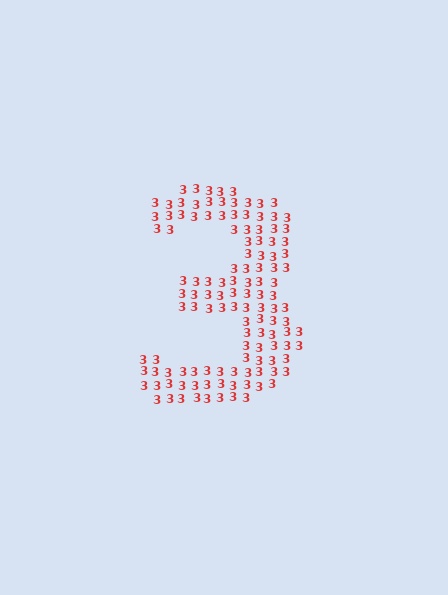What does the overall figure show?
The overall figure shows the digit 3.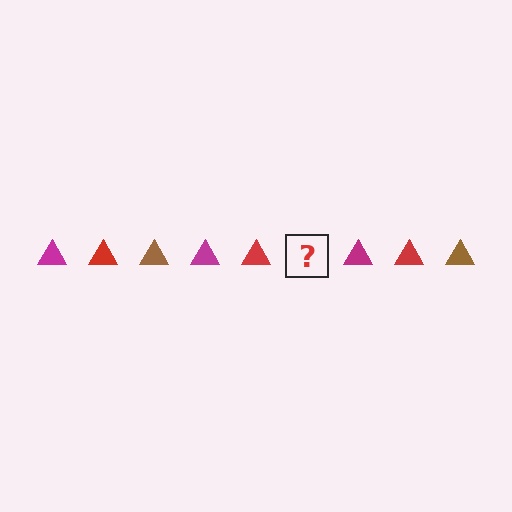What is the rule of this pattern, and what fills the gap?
The rule is that the pattern cycles through magenta, red, brown triangles. The gap should be filled with a brown triangle.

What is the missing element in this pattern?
The missing element is a brown triangle.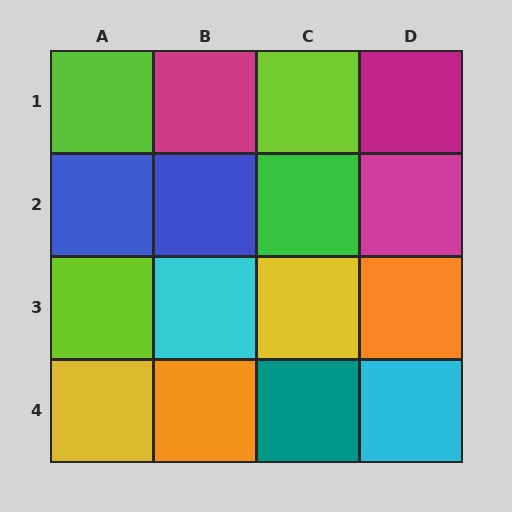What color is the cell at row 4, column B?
Orange.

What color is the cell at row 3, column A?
Lime.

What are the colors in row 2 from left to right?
Blue, blue, green, magenta.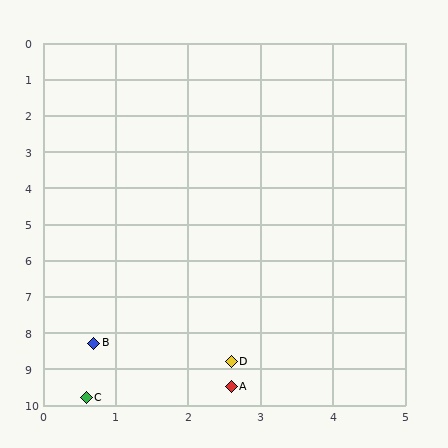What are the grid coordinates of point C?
Point C is at approximately (0.6, 9.8).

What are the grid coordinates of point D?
Point D is at approximately (2.6, 8.8).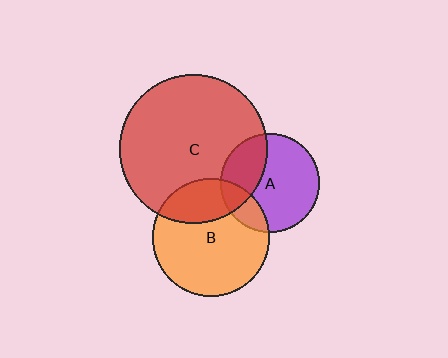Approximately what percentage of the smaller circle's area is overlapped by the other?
Approximately 30%.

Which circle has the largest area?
Circle C (red).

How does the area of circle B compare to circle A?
Approximately 1.4 times.